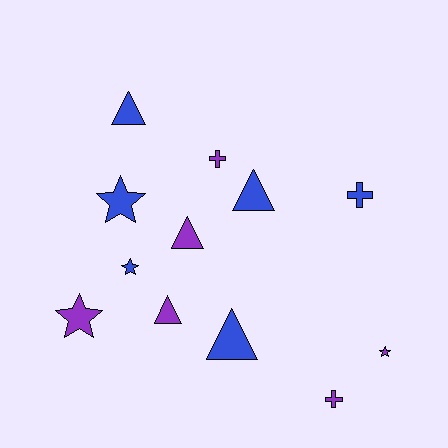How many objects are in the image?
There are 12 objects.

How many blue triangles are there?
There are 3 blue triangles.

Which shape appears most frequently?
Triangle, with 5 objects.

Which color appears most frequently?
Blue, with 6 objects.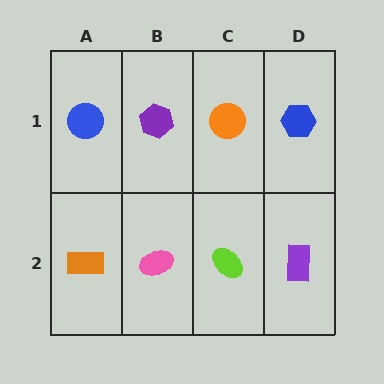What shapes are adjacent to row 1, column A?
An orange rectangle (row 2, column A), a purple hexagon (row 1, column B).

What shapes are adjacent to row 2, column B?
A purple hexagon (row 1, column B), an orange rectangle (row 2, column A), a lime ellipse (row 2, column C).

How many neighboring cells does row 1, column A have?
2.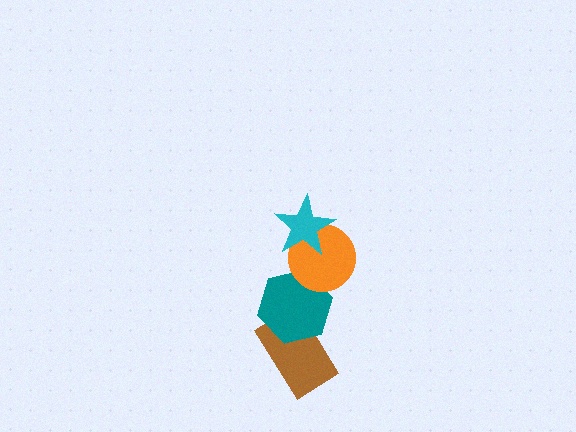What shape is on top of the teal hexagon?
The orange circle is on top of the teal hexagon.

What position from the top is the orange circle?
The orange circle is 2nd from the top.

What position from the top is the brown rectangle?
The brown rectangle is 4th from the top.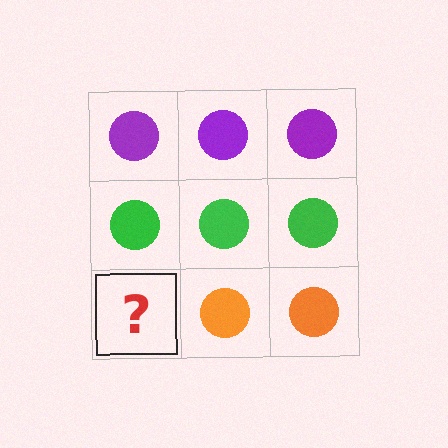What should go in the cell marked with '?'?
The missing cell should contain an orange circle.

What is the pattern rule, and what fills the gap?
The rule is that each row has a consistent color. The gap should be filled with an orange circle.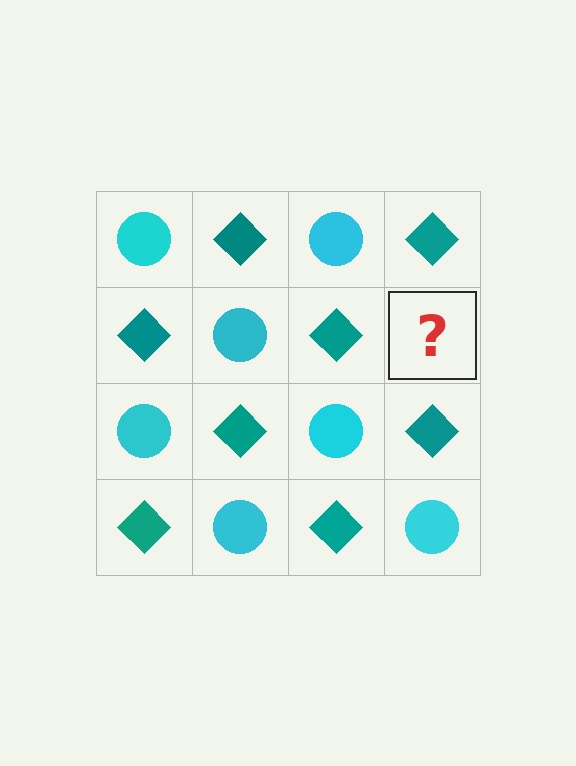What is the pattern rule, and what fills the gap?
The rule is that it alternates cyan circle and teal diamond in a checkerboard pattern. The gap should be filled with a cyan circle.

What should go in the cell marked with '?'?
The missing cell should contain a cyan circle.